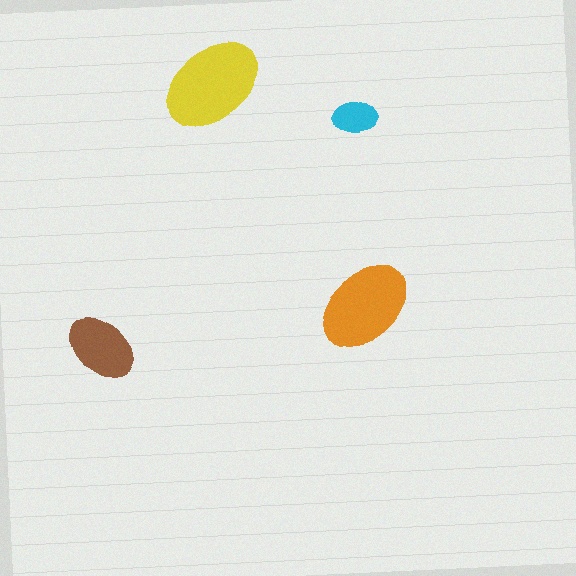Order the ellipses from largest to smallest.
the yellow one, the orange one, the brown one, the cyan one.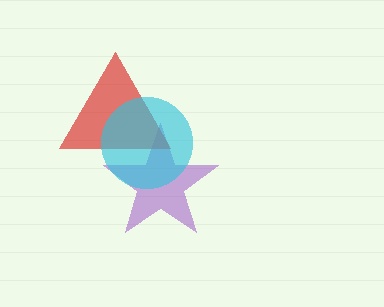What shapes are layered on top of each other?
The layered shapes are: a purple star, a red triangle, a cyan circle.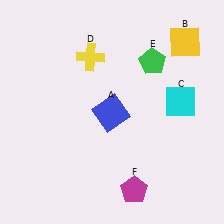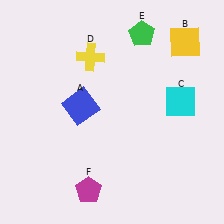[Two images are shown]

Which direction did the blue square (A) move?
The blue square (A) moved left.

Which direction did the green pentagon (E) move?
The green pentagon (E) moved up.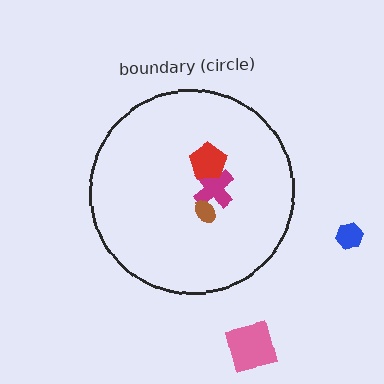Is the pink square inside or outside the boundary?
Outside.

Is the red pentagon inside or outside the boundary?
Inside.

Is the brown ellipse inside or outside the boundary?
Inside.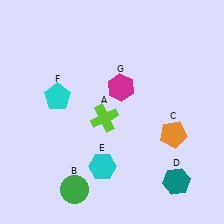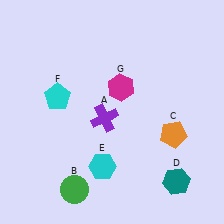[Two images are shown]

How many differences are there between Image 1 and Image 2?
There is 1 difference between the two images.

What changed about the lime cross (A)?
In Image 1, A is lime. In Image 2, it changed to purple.